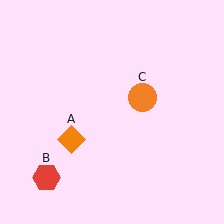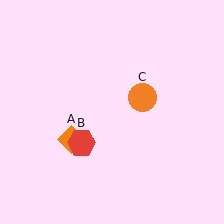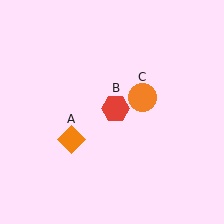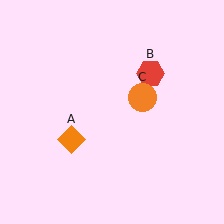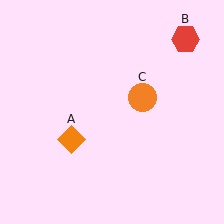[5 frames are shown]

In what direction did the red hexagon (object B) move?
The red hexagon (object B) moved up and to the right.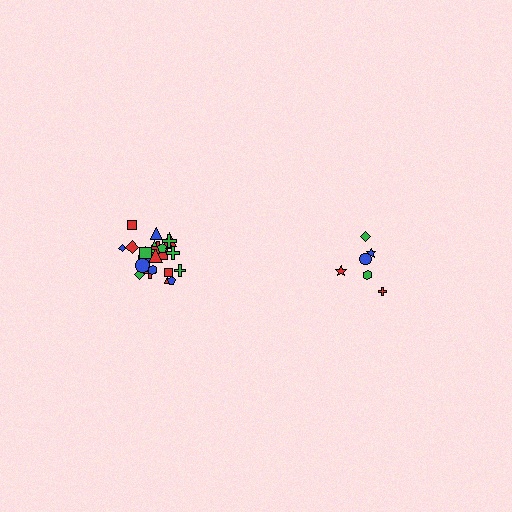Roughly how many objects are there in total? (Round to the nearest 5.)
Roughly 30 objects in total.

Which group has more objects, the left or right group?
The left group.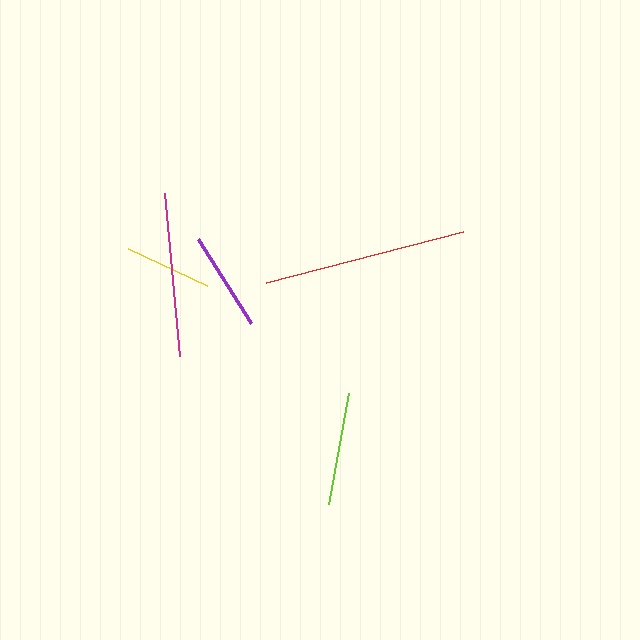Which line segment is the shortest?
The yellow line is the shortest at approximately 87 pixels.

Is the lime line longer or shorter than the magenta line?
The magenta line is longer than the lime line.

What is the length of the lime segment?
The lime segment is approximately 112 pixels long.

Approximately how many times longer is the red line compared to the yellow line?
The red line is approximately 2.3 times the length of the yellow line.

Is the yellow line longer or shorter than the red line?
The red line is longer than the yellow line.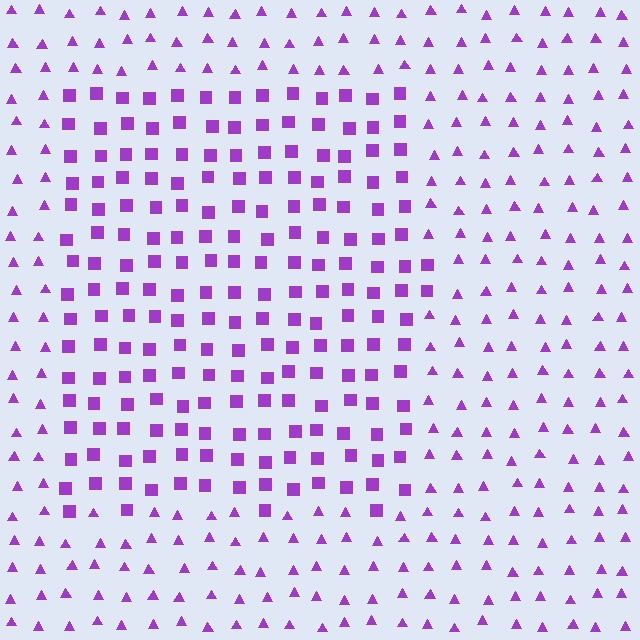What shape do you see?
I see a rectangle.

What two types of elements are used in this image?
The image uses squares inside the rectangle region and triangles outside it.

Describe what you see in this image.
The image is filled with small purple elements arranged in a uniform grid. A rectangle-shaped region contains squares, while the surrounding area contains triangles. The boundary is defined purely by the change in element shape.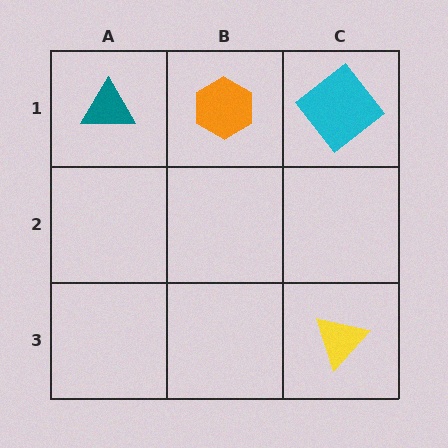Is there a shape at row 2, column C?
No, that cell is empty.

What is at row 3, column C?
A yellow triangle.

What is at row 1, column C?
A cyan diamond.